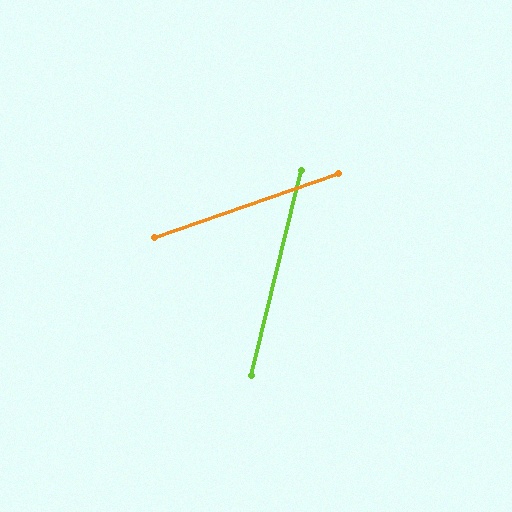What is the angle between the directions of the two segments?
Approximately 57 degrees.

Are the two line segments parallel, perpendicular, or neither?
Neither parallel nor perpendicular — they differ by about 57°.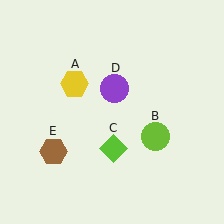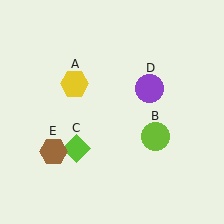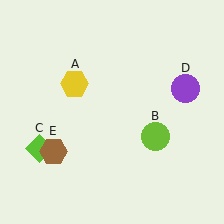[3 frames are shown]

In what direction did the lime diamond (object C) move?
The lime diamond (object C) moved left.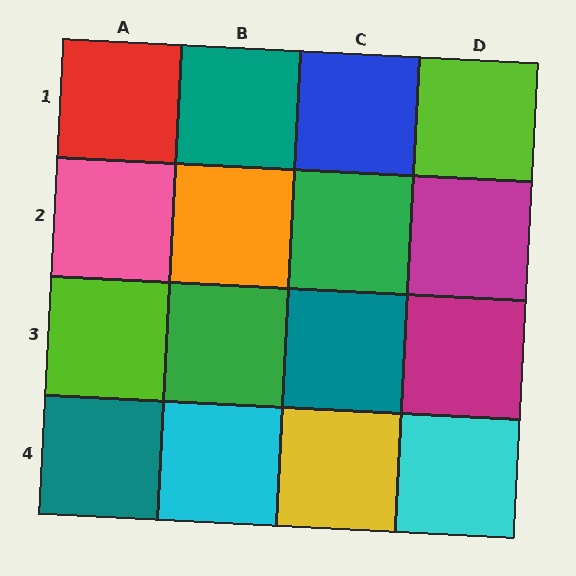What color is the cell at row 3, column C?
Teal.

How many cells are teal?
3 cells are teal.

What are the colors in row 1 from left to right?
Red, teal, blue, lime.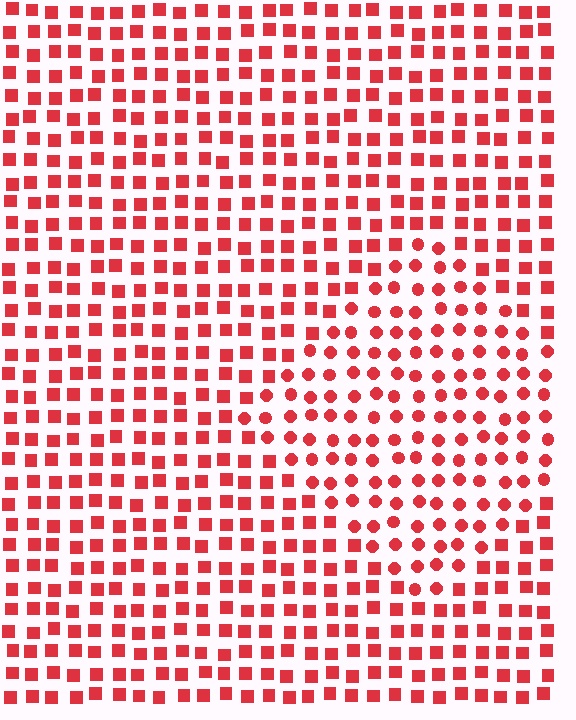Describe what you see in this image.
The image is filled with small red elements arranged in a uniform grid. A diamond-shaped region contains circles, while the surrounding area contains squares. The boundary is defined purely by the change in element shape.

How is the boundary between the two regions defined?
The boundary is defined by a change in element shape: circles inside vs. squares outside. All elements share the same color and spacing.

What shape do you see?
I see a diamond.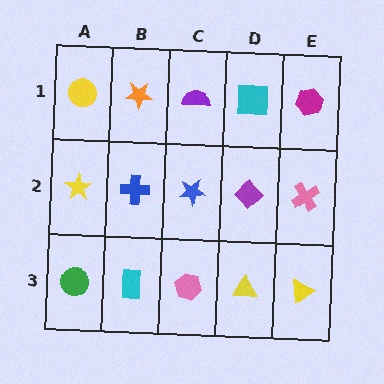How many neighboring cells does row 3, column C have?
3.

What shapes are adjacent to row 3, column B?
A blue cross (row 2, column B), a green circle (row 3, column A), a pink hexagon (row 3, column C).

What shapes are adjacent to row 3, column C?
A blue star (row 2, column C), a cyan rectangle (row 3, column B), a yellow triangle (row 3, column D).